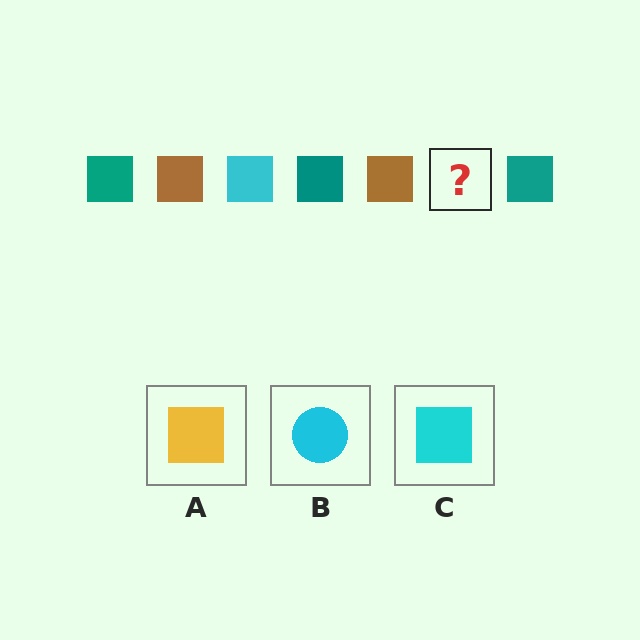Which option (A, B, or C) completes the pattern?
C.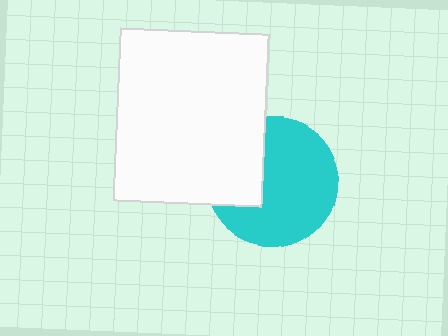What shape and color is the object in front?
The object in front is a white rectangle.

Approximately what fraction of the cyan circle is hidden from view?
Roughly 31% of the cyan circle is hidden behind the white rectangle.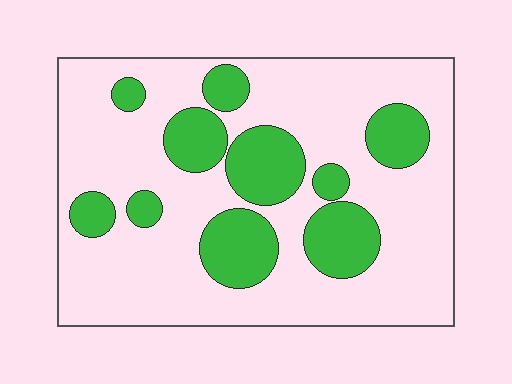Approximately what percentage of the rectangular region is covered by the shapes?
Approximately 25%.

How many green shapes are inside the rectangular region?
10.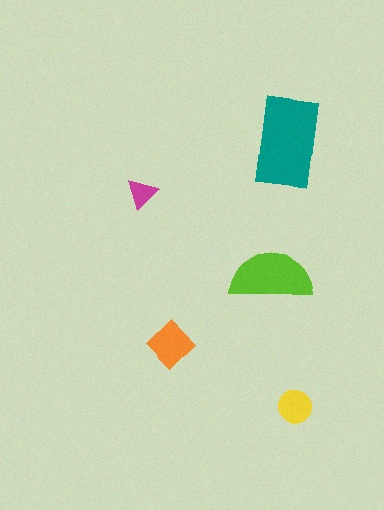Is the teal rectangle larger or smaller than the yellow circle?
Larger.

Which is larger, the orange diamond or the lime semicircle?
The lime semicircle.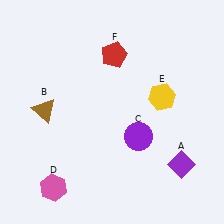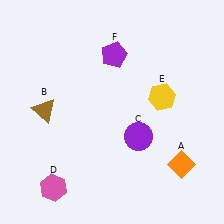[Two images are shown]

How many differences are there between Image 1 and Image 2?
There are 2 differences between the two images.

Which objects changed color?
A changed from purple to orange. F changed from red to purple.